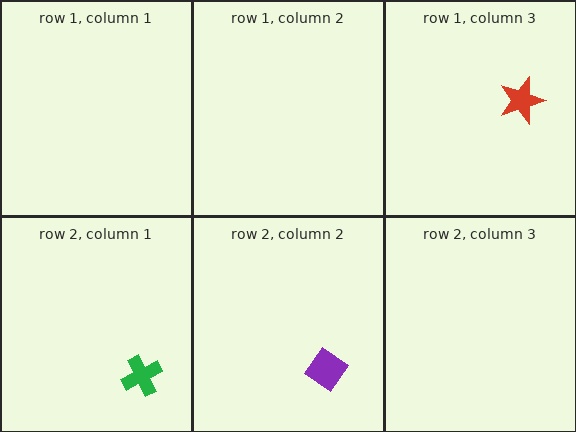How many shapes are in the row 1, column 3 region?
1.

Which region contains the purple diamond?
The row 2, column 2 region.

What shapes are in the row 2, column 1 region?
The green cross.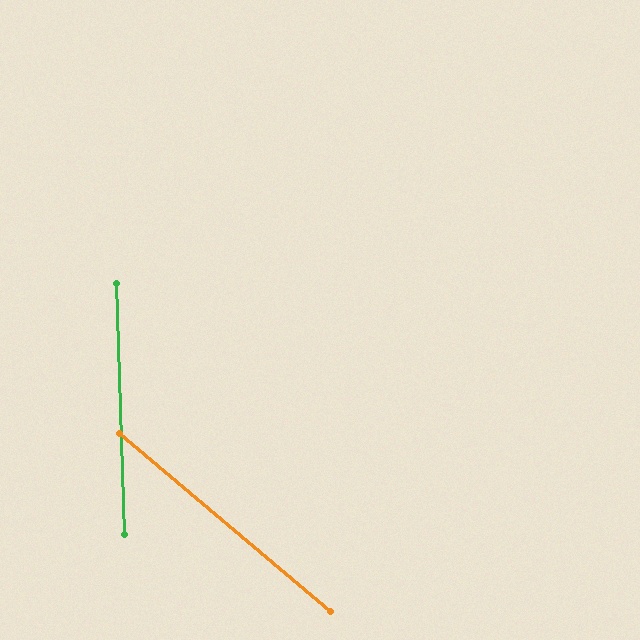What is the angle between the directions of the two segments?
Approximately 48 degrees.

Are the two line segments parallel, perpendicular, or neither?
Neither parallel nor perpendicular — they differ by about 48°.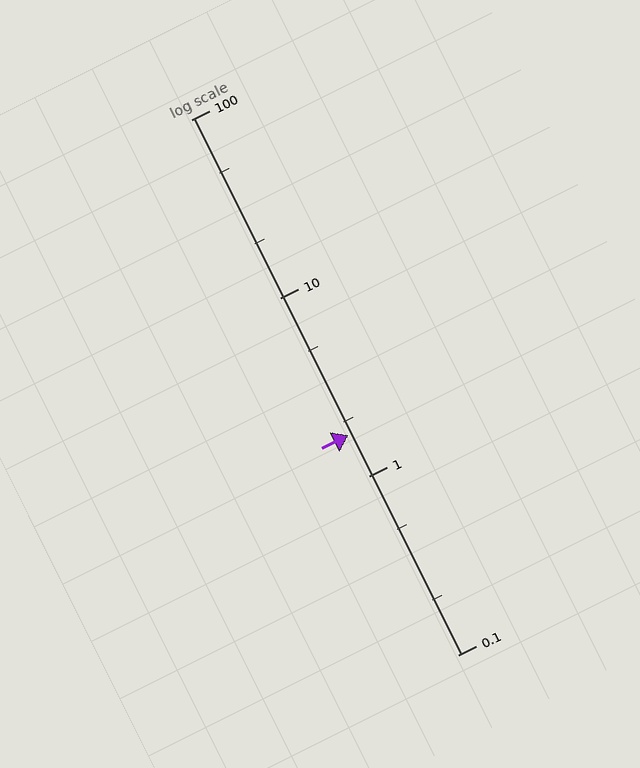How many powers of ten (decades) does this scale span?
The scale spans 3 decades, from 0.1 to 100.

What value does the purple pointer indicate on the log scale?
The pointer indicates approximately 1.7.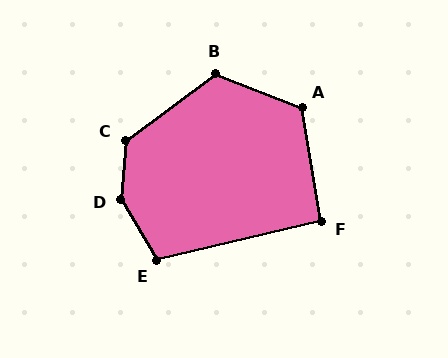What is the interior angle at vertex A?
Approximately 121 degrees (obtuse).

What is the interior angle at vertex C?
Approximately 132 degrees (obtuse).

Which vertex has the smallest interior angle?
F, at approximately 94 degrees.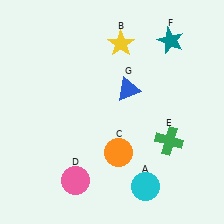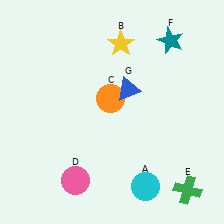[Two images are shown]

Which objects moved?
The objects that moved are: the orange circle (C), the green cross (E).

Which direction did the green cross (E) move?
The green cross (E) moved down.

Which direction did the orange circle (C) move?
The orange circle (C) moved up.